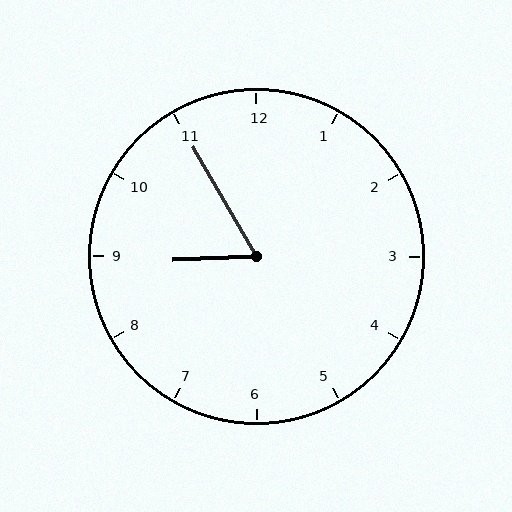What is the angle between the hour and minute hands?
Approximately 62 degrees.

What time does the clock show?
8:55.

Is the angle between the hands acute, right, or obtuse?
It is acute.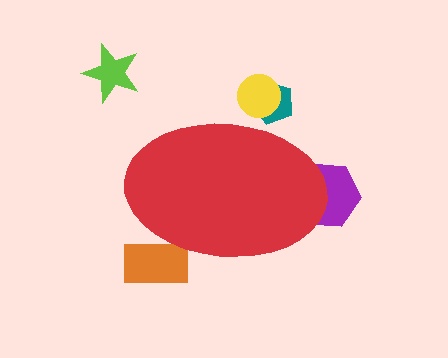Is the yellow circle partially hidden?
Yes, the yellow circle is partially hidden behind the red ellipse.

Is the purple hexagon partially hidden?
Yes, the purple hexagon is partially hidden behind the red ellipse.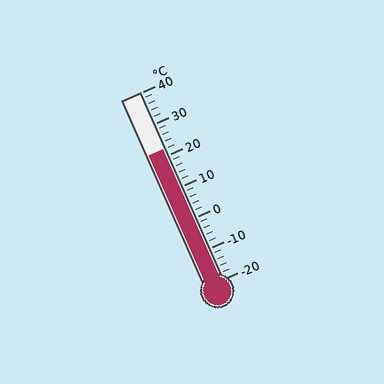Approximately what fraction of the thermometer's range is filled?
The thermometer is filled to approximately 70% of its range.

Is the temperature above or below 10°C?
The temperature is above 10°C.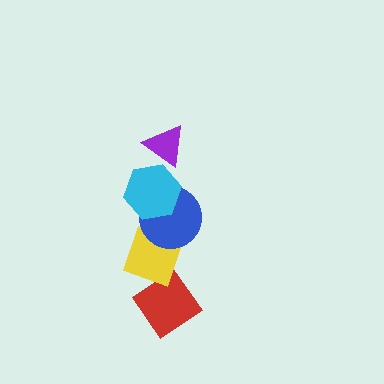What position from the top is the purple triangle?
The purple triangle is 1st from the top.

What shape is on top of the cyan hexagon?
The purple triangle is on top of the cyan hexagon.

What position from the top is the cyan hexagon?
The cyan hexagon is 2nd from the top.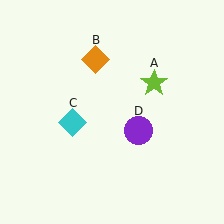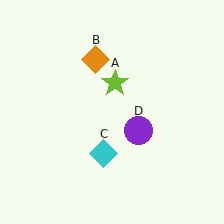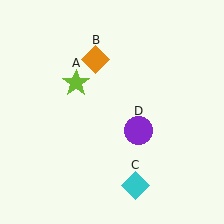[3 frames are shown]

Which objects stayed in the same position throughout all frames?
Orange diamond (object B) and purple circle (object D) remained stationary.